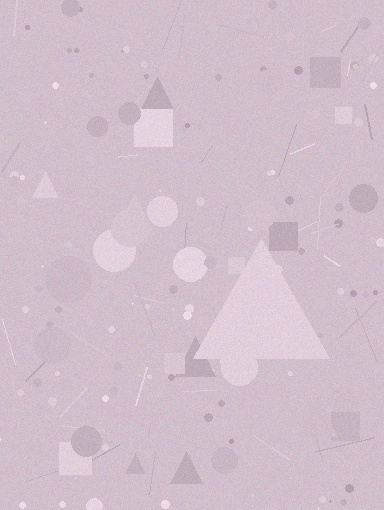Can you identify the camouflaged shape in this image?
The camouflaged shape is a triangle.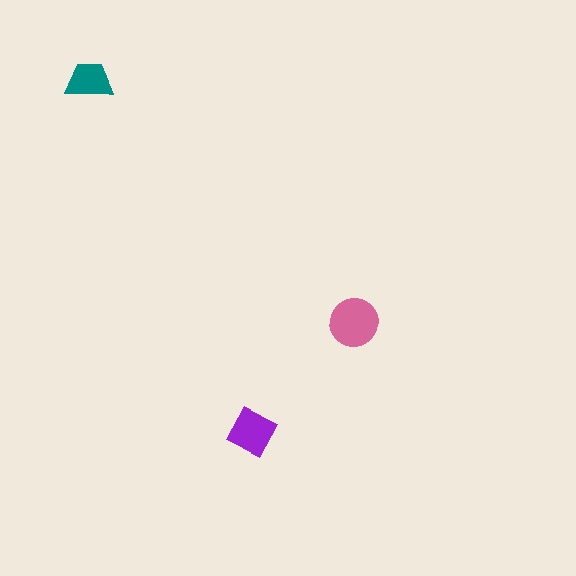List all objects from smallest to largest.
The teal trapezoid, the purple square, the pink circle.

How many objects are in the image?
There are 3 objects in the image.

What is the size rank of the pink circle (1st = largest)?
1st.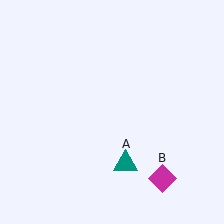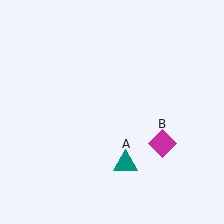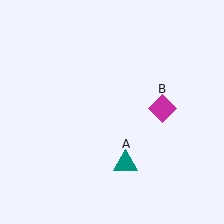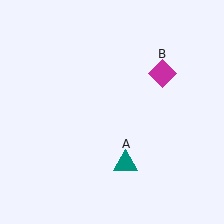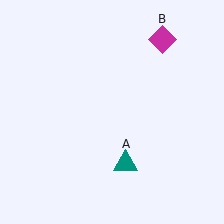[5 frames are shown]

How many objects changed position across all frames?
1 object changed position: magenta diamond (object B).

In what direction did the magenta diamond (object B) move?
The magenta diamond (object B) moved up.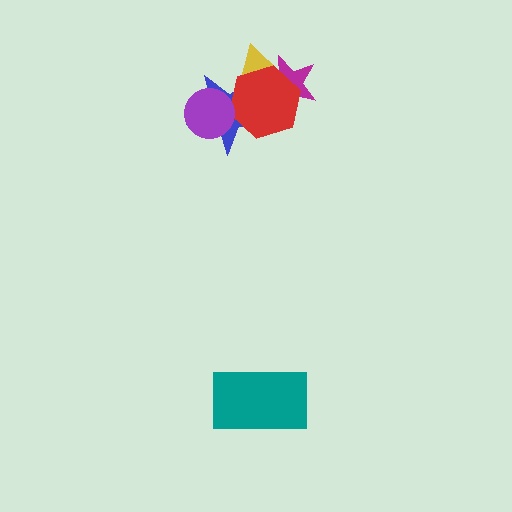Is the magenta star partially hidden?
Yes, it is partially covered by another shape.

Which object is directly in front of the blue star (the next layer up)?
The red hexagon is directly in front of the blue star.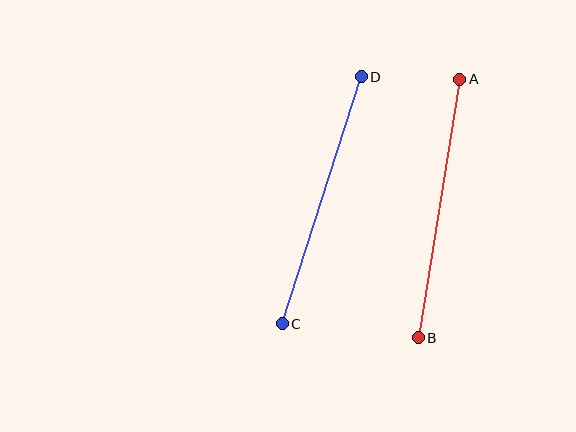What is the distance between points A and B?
The distance is approximately 262 pixels.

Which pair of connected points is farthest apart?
Points A and B are farthest apart.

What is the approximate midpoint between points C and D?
The midpoint is at approximately (322, 200) pixels.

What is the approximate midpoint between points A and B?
The midpoint is at approximately (439, 208) pixels.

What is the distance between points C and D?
The distance is approximately 259 pixels.